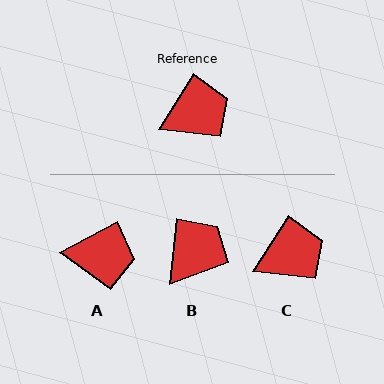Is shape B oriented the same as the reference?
No, it is off by about 27 degrees.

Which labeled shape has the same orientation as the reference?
C.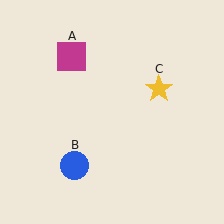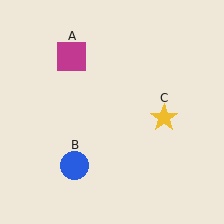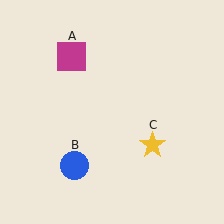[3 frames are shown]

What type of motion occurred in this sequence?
The yellow star (object C) rotated clockwise around the center of the scene.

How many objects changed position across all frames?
1 object changed position: yellow star (object C).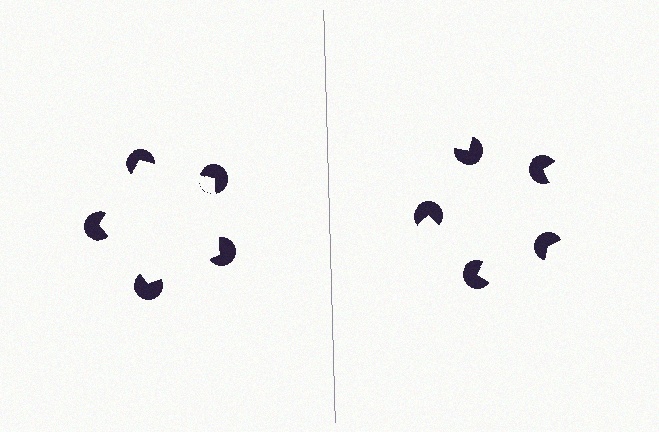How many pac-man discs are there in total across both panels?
10 — 5 on each side.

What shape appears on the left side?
An illusory pentagon.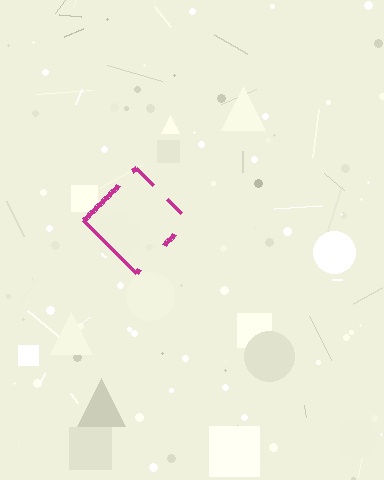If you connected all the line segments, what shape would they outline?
They would outline a diamond.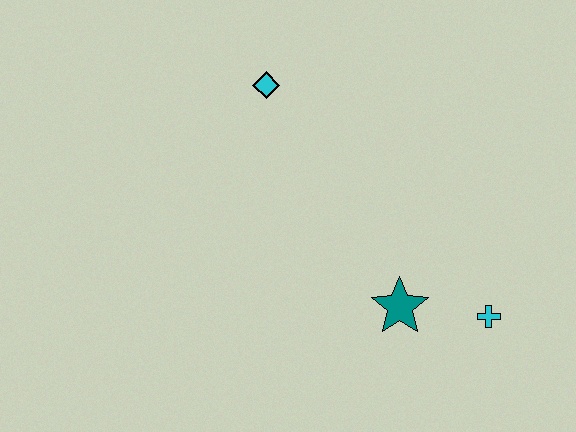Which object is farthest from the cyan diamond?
The cyan cross is farthest from the cyan diamond.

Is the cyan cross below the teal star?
Yes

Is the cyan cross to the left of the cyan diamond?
No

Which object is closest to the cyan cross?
The teal star is closest to the cyan cross.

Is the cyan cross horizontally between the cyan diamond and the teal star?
No